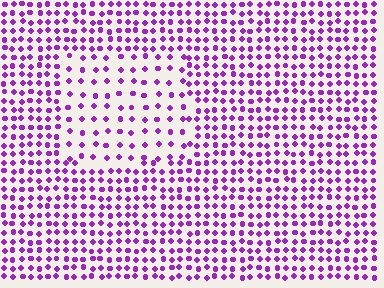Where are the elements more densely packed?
The elements are more densely packed outside the rectangle boundary.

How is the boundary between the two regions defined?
The boundary is defined by a change in element density (approximately 2.1x ratio). All elements are the same color, size, and shape.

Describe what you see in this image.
The image contains small purple elements arranged at two different densities. A rectangle-shaped region is visible where the elements are less densely packed than the surrounding area.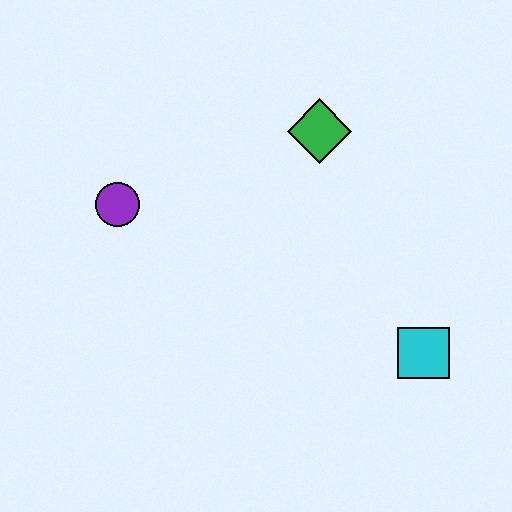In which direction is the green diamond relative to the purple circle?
The green diamond is to the right of the purple circle.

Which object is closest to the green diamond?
The purple circle is closest to the green diamond.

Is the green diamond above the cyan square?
Yes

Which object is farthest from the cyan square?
The purple circle is farthest from the cyan square.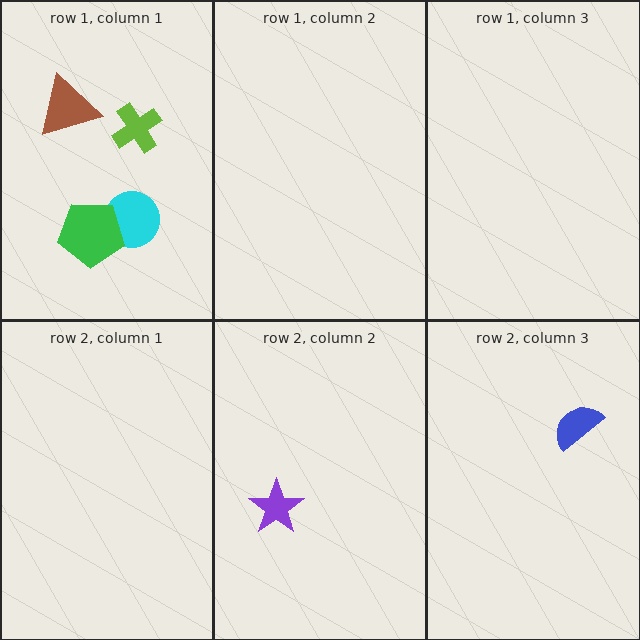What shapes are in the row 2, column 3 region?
The blue semicircle.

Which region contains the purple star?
The row 2, column 2 region.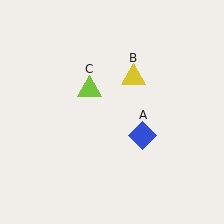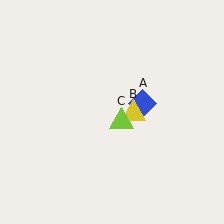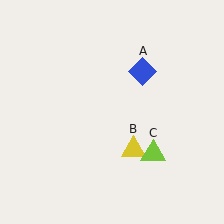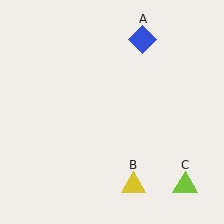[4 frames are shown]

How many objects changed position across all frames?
3 objects changed position: blue diamond (object A), yellow triangle (object B), lime triangle (object C).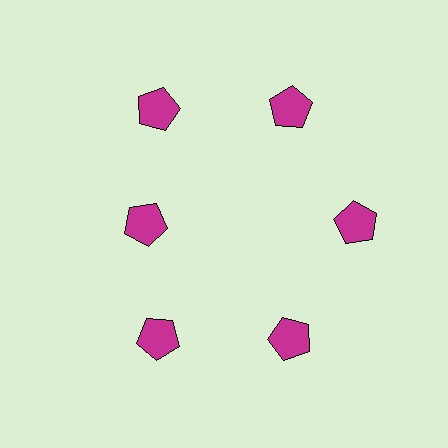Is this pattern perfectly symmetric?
No. The 6 magenta pentagons are arranged in a ring, but one element near the 9 o'clock position is pulled inward toward the center, breaking the 6-fold rotational symmetry.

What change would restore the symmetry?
The symmetry would be restored by moving it outward, back onto the ring so that all 6 pentagons sit at equal angles and equal distance from the center.